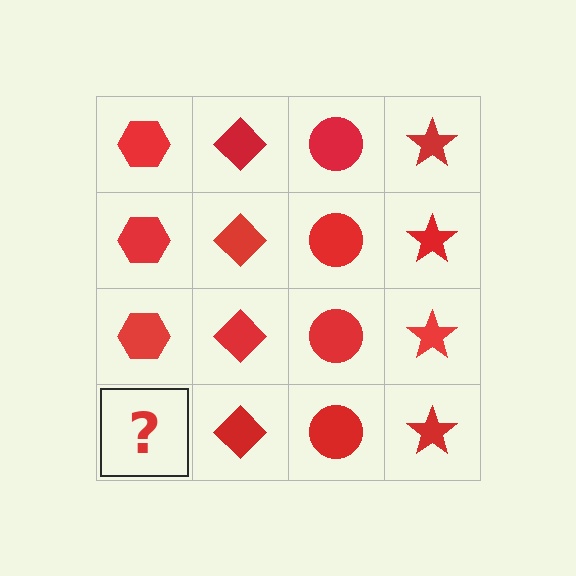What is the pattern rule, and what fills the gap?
The rule is that each column has a consistent shape. The gap should be filled with a red hexagon.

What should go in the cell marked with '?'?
The missing cell should contain a red hexagon.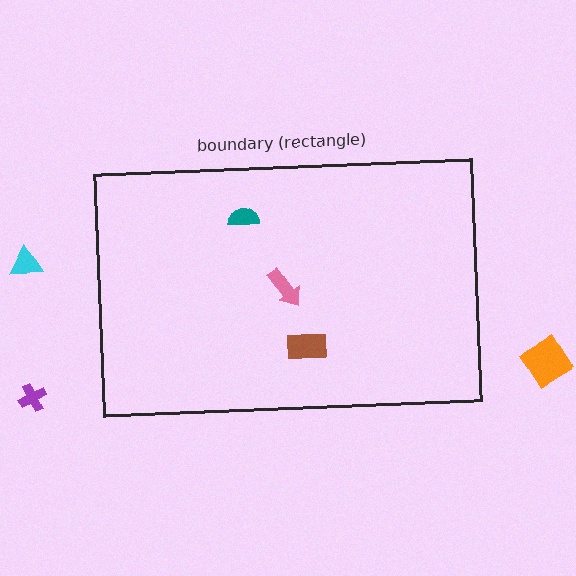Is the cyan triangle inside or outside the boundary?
Outside.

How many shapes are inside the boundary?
3 inside, 3 outside.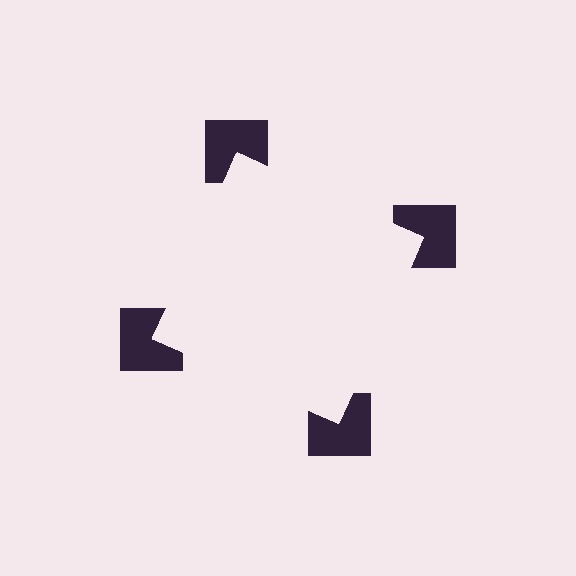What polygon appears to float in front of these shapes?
An illusory square — its edges are inferred from the aligned wedge cuts in the notched squares, not physically drawn.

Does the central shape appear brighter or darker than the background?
It typically appears slightly brighter than the background, even though no actual brightness change is drawn.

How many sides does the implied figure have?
4 sides.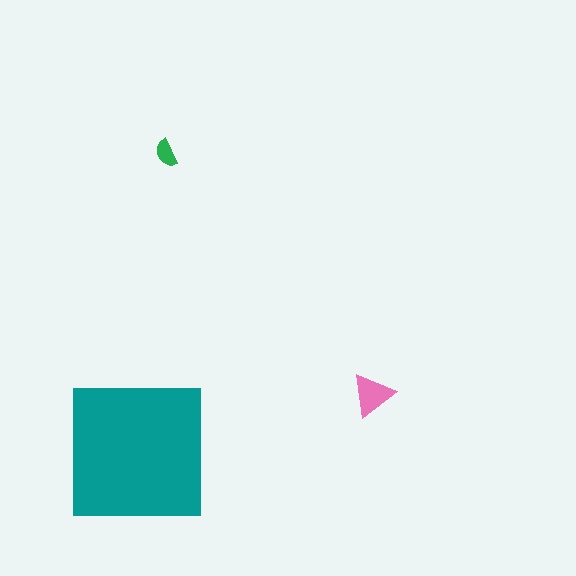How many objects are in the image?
There are 3 objects in the image.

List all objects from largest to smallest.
The teal square, the pink triangle, the green semicircle.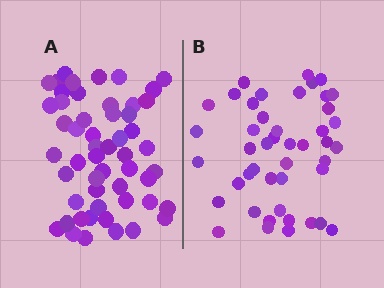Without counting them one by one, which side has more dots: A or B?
Region A (the left region) has more dots.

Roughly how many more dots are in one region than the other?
Region A has roughly 8 or so more dots than region B.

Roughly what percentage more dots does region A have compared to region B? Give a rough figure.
About 20% more.